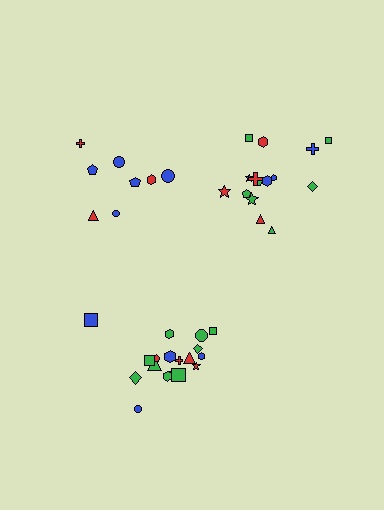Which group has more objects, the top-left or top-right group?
The top-right group.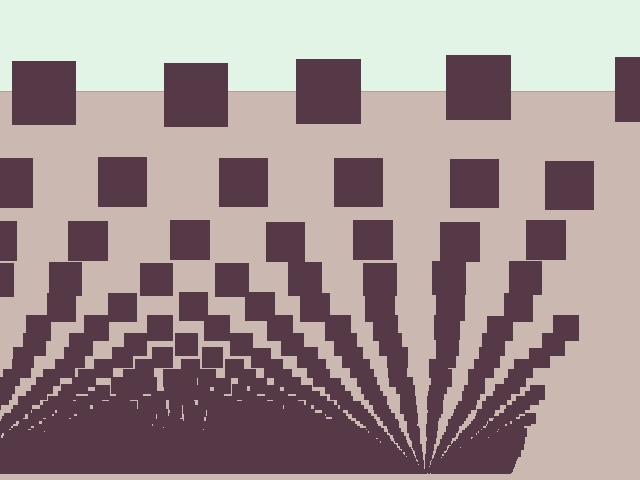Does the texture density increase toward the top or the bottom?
Density increases toward the bottom.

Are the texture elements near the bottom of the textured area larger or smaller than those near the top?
Smaller. The gradient is inverted — elements near the bottom are smaller and denser.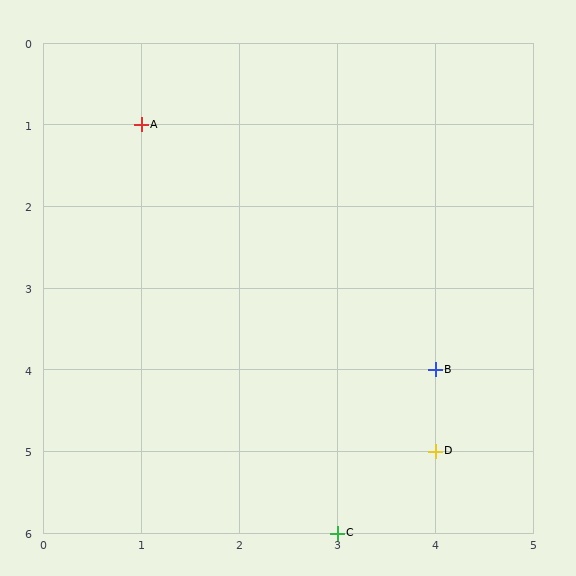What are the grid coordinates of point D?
Point D is at grid coordinates (4, 5).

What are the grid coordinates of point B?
Point B is at grid coordinates (4, 4).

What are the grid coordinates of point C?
Point C is at grid coordinates (3, 6).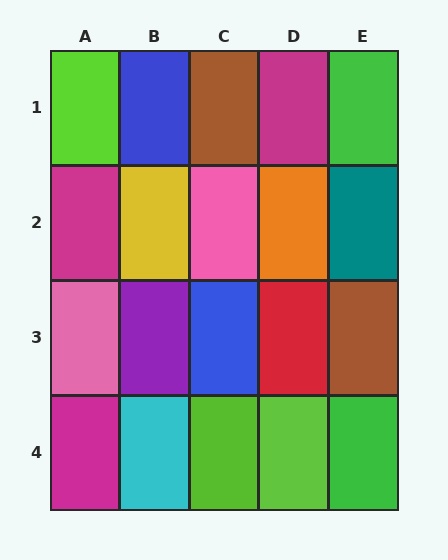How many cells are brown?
2 cells are brown.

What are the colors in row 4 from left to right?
Magenta, cyan, lime, lime, green.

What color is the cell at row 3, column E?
Brown.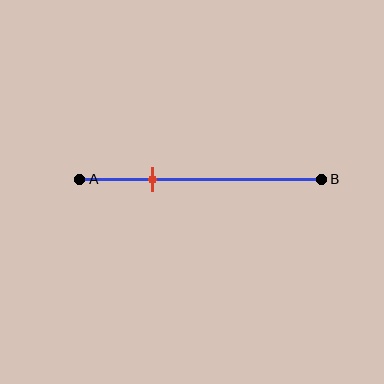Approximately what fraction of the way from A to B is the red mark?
The red mark is approximately 30% of the way from A to B.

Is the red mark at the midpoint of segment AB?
No, the mark is at about 30% from A, not at the 50% midpoint.